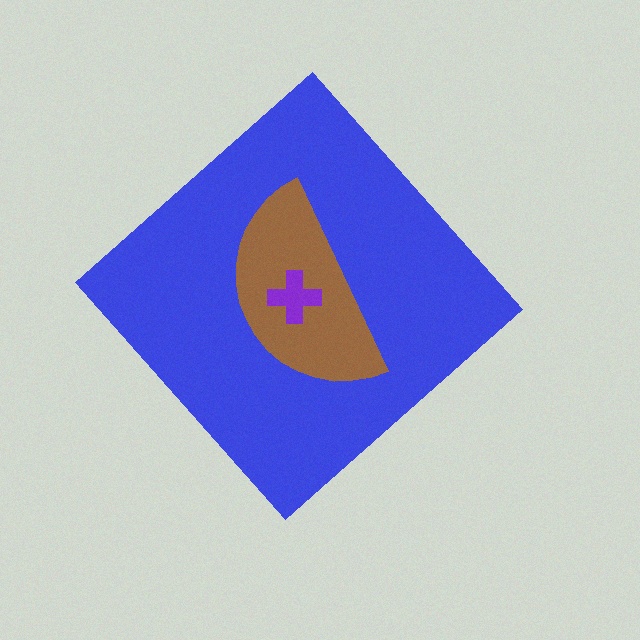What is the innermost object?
The purple cross.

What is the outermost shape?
The blue diamond.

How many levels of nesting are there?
3.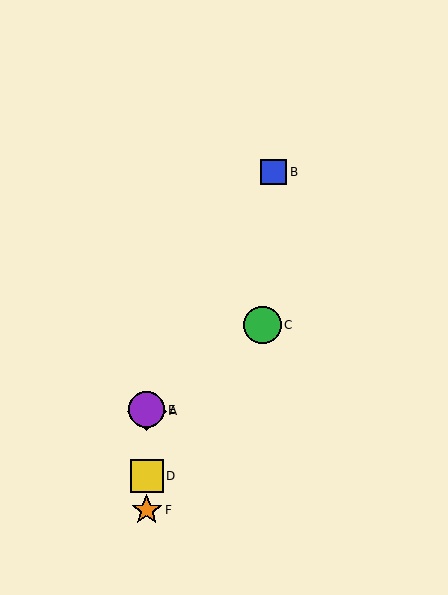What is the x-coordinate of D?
Object D is at x≈147.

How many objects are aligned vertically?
4 objects (A, D, E, F) are aligned vertically.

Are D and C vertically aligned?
No, D is at x≈147 and C is at x≈262.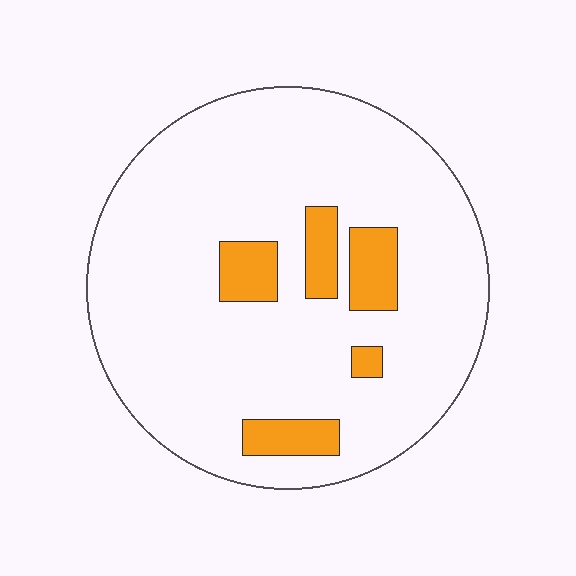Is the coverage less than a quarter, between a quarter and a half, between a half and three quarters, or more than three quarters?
Less than a quarter.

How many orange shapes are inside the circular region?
5.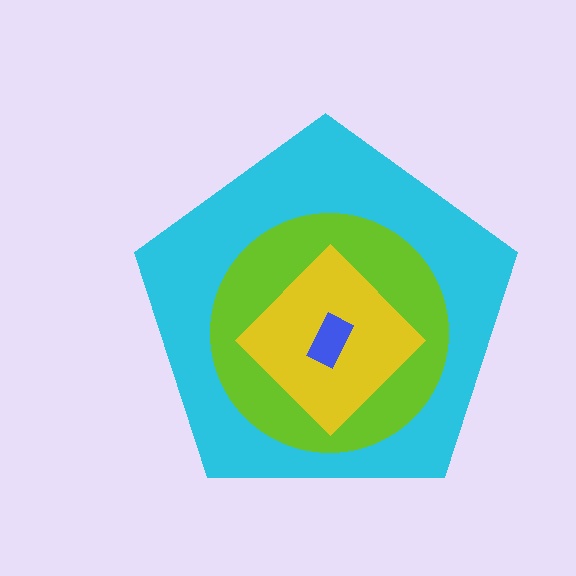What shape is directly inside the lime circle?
The yellow diamond.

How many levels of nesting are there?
4.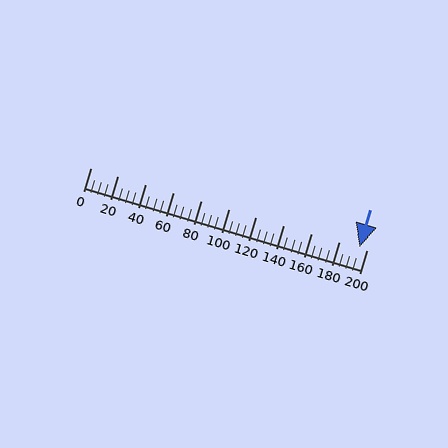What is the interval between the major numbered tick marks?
The major tick marks are spaced 20 units apart.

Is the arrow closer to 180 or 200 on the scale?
The arrow is closer to 200.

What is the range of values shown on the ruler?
The ruler shows values from 0 to 200.